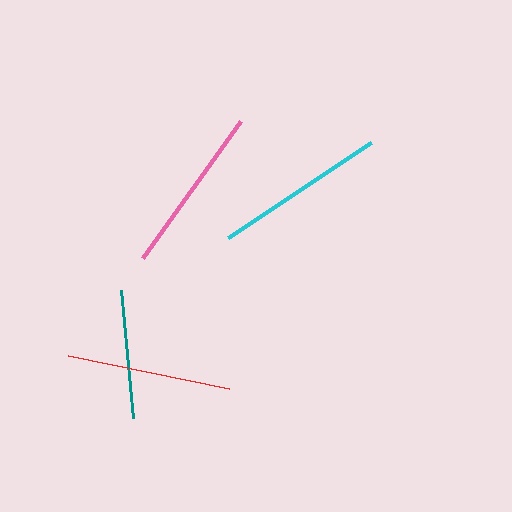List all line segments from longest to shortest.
From longest to shortest: cyan, pink, red, teal.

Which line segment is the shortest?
The teal line is the shortest at approximately 129 pixels.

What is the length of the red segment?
The red segment is approximately 164 pixels long.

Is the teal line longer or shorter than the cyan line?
The cyan line is longer than the teal line.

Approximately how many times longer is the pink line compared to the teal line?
The pink line is approximately 1.3 times the length of the teal line.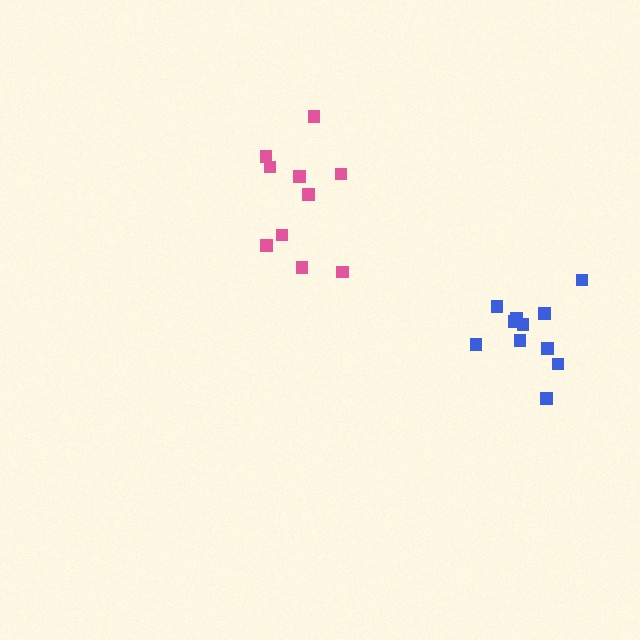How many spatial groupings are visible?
There are 2 spatial groupings.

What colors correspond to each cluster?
The clusters are colored: blue, pink.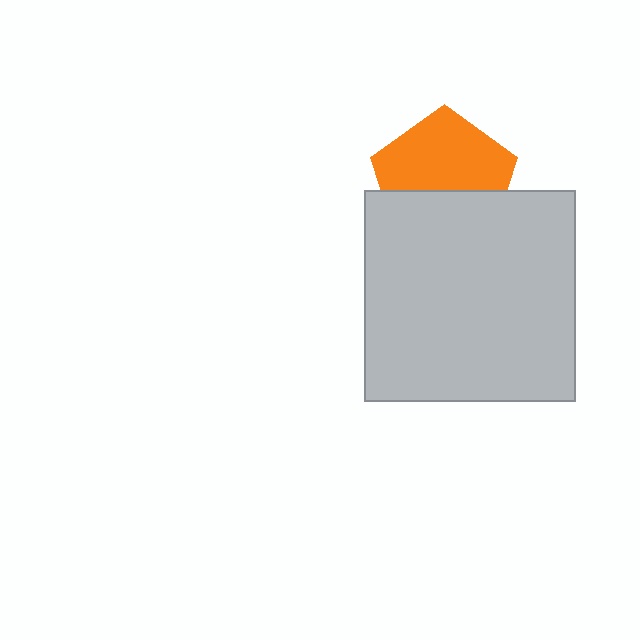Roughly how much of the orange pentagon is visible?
About half of it is visible (roughly 58%).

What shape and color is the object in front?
The object in front is a light gray square.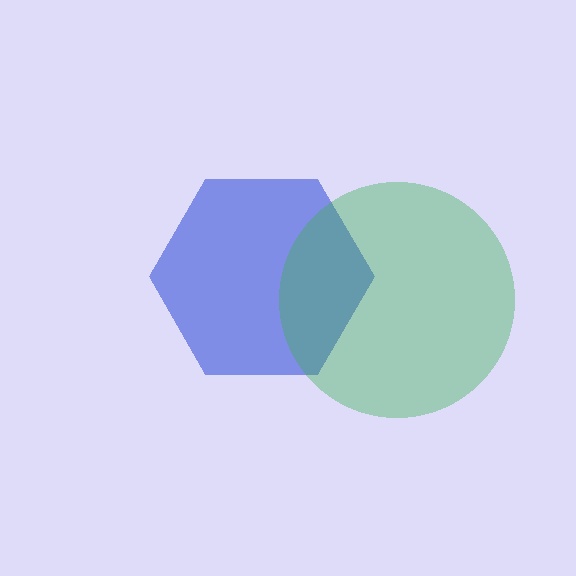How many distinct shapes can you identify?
There are 2 distinct shapes: a blue hexagon, a green circle.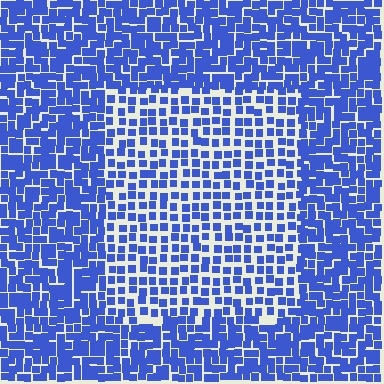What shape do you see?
I see a rectangle.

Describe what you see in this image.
The image contains small blue elements arranged at two different densities. A rectangle-shaped region is visible where the elements are less densely packed than the surrounding area.